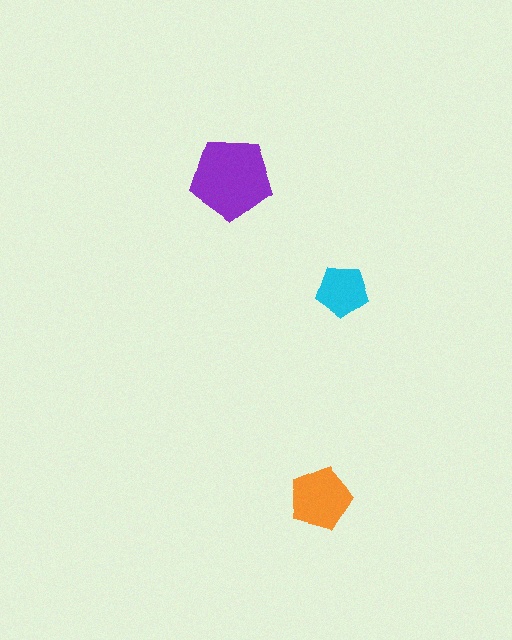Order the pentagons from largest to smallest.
the purple one, the orange one, the cyan one.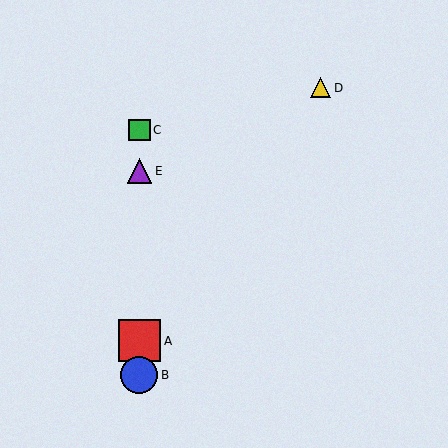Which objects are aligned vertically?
Objects A, B, C, E are aligned vertically.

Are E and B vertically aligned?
Yes, both are at x≈139.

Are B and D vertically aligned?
No, B is at x≈139 and D is at x≈321.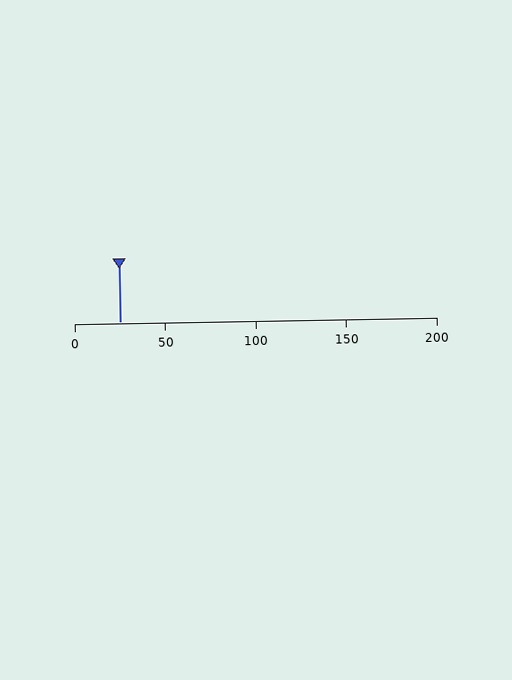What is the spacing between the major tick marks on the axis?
The major ticks are spaced 50 apart.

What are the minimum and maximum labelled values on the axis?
The axis runs from 0 to 200.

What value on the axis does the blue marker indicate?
The marker indicates approximately 25.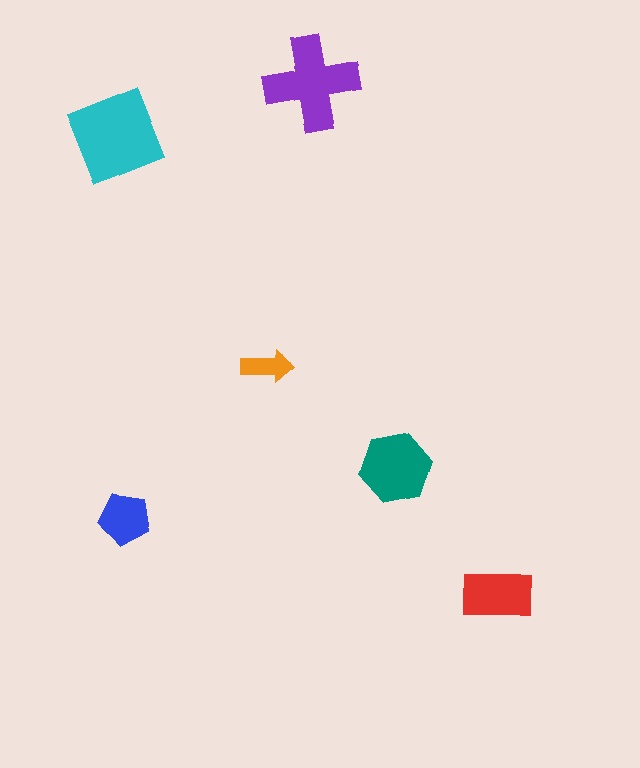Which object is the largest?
The cyan square.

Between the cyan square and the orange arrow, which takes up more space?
The cyan square.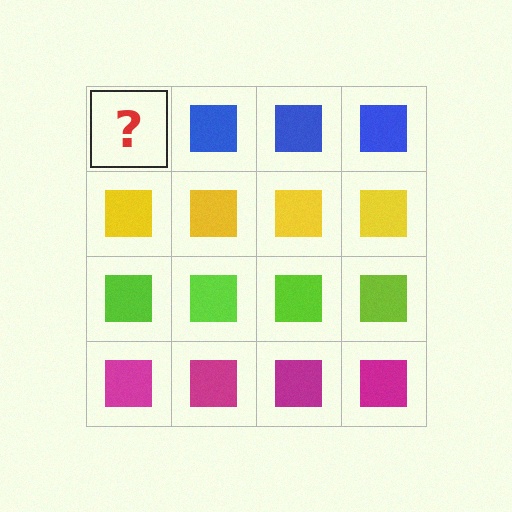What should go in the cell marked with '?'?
The missing cell should contain a blue square.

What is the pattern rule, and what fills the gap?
The rule is that each row has a consistent color. The gap should be filled with a blue square.